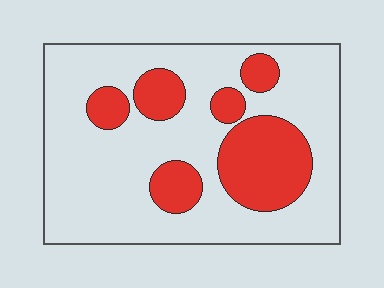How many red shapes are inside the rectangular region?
6.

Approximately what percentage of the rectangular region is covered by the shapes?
Approximately 25%.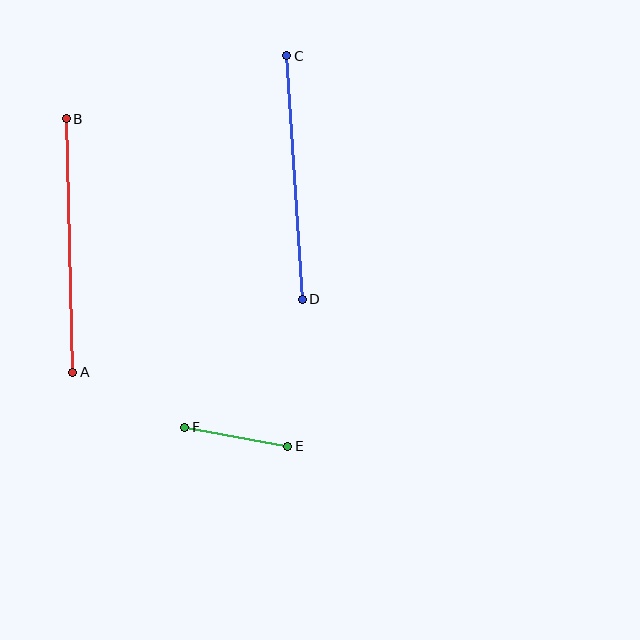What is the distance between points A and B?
The distance is approximately 253 pixels.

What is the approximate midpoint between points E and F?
The midpoint is at approximately (236, 437) pixels.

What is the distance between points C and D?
The distance is approximately 244 pixels.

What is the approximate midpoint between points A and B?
The midpoint is at approximately (70, 246) pixels.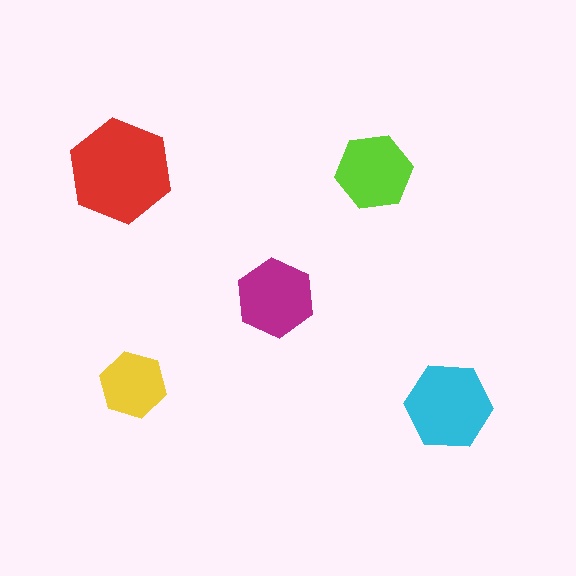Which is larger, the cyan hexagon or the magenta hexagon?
The cyan one.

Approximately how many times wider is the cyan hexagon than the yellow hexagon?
About 1.5 times wider.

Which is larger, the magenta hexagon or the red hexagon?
The red one.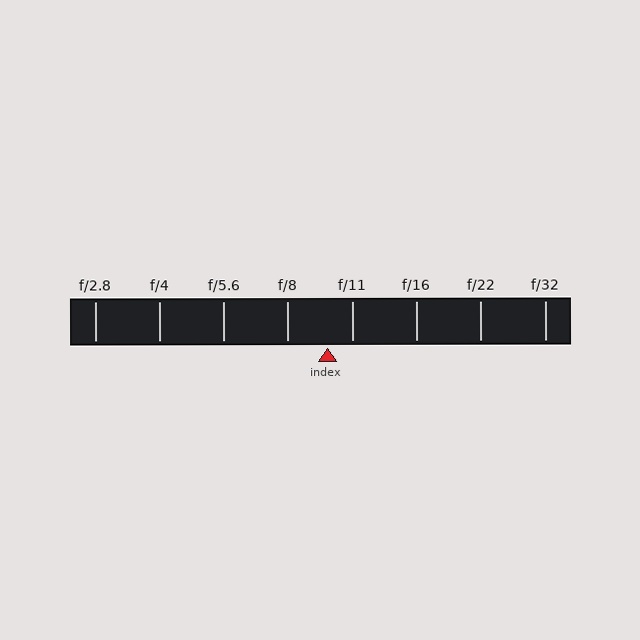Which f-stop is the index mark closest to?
The index mark is closest to f/11.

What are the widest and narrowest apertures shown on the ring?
The widest aperture shown is f/2.8 and the narrowest is f/32.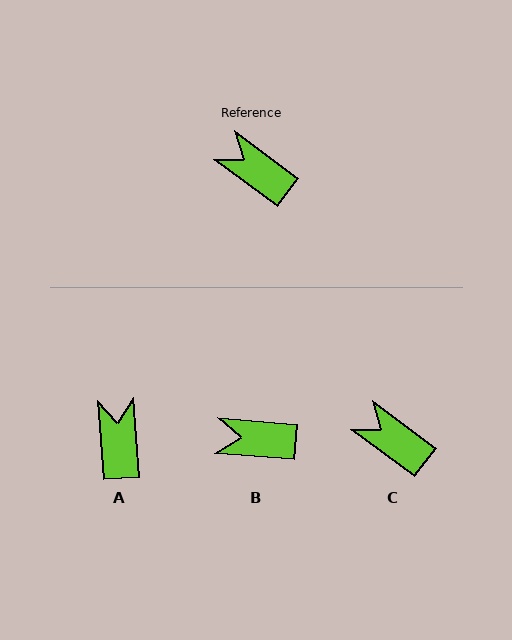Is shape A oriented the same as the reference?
No, it is off by about 49 degrees.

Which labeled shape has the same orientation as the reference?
C.